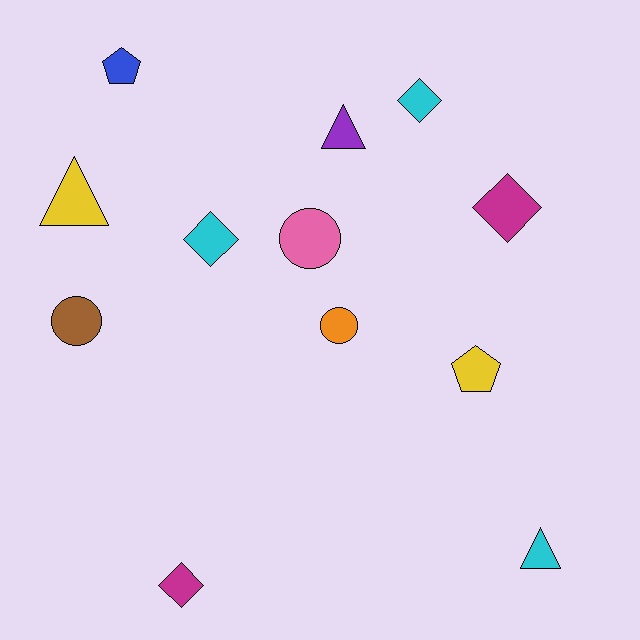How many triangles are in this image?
There are 3 triangles.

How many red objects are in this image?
There are no red objects.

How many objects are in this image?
There are 12 objects.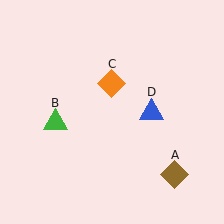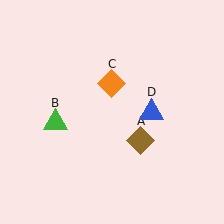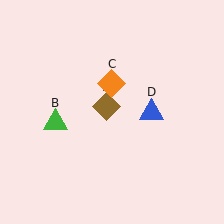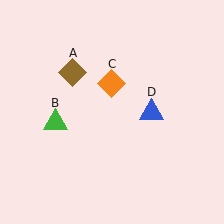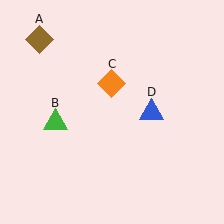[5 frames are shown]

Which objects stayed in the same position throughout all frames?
Green triangle (object B) and orange diamond (object C) and blue triangle (object D) remained stationary.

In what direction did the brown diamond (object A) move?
The brown diamond (object A) moved up and to the left.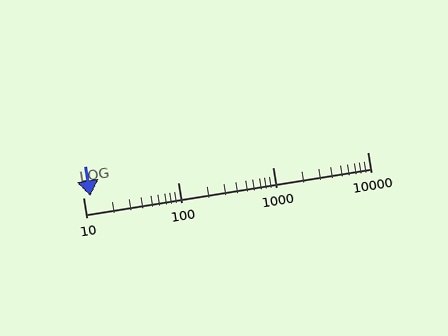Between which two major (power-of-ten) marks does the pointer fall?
The pointer is between 10 and 100.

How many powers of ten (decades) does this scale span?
The scale spans 3 decades, from 10 to 10000.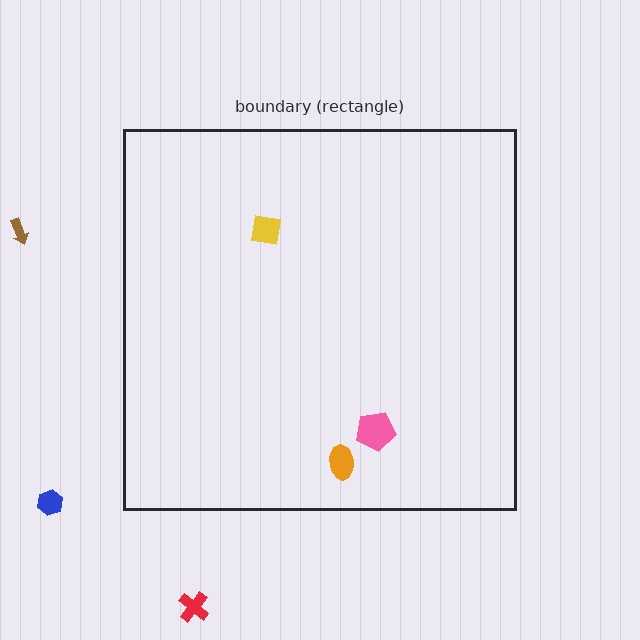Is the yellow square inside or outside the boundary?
Inside.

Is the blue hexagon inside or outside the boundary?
Outside.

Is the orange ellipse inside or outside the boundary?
Inside.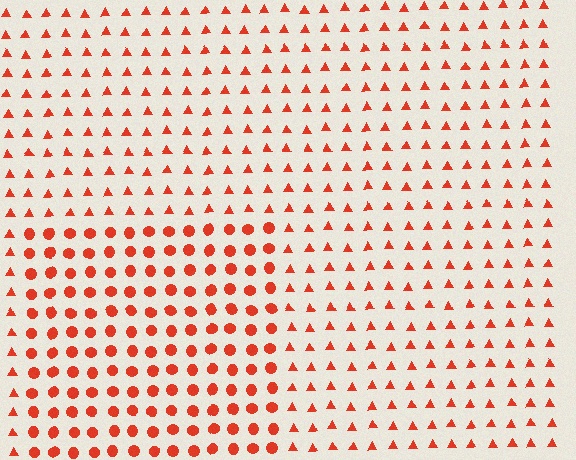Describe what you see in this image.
The image is filled with small red elements arranged in a uniform grid. A rectangle-shaped region contains circles, while the surrounding area contains triangles. The boundary is defined purely by the change in element shape.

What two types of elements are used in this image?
The image uses circles inside the rectangle region and triangles outside it.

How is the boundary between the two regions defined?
The boundary is defined by a change in element shape: circles inside vs. triangles outside. All elements share the same color and spacing.